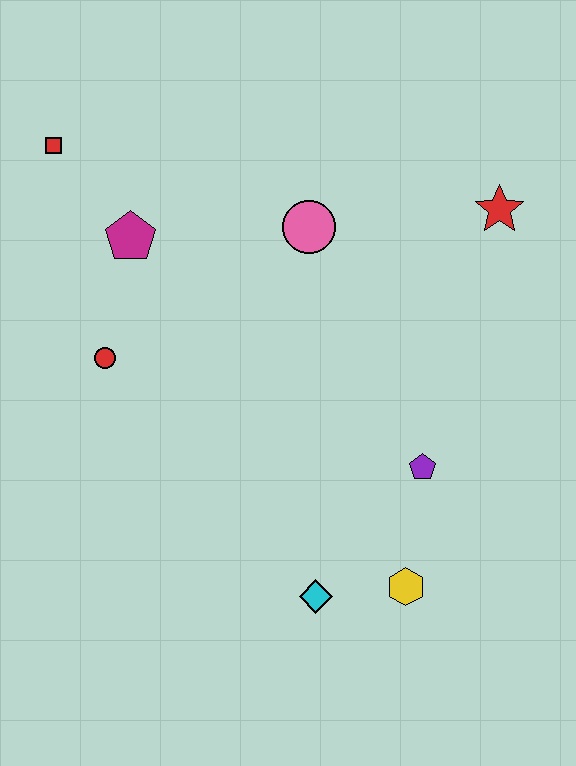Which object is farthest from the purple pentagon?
The red square is farthest from the purple pentagon.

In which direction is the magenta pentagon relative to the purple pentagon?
The magenta pentagon is to the left of the purple pentagon.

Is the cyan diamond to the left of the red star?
Yes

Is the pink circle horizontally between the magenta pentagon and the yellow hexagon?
Yes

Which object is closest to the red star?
The pink circle is closest to the red star.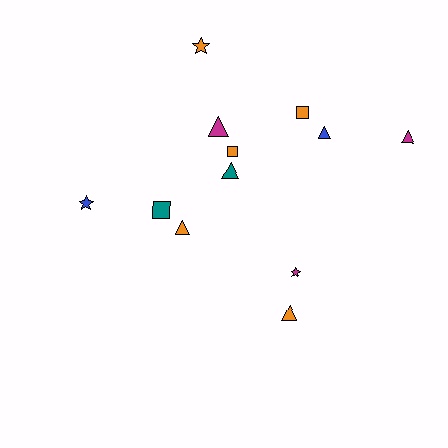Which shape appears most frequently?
Triangle, with 6 objects.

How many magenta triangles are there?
There are 2 magenta triangles.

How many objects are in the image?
There are 12 objects.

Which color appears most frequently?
Orange, with 5 objects.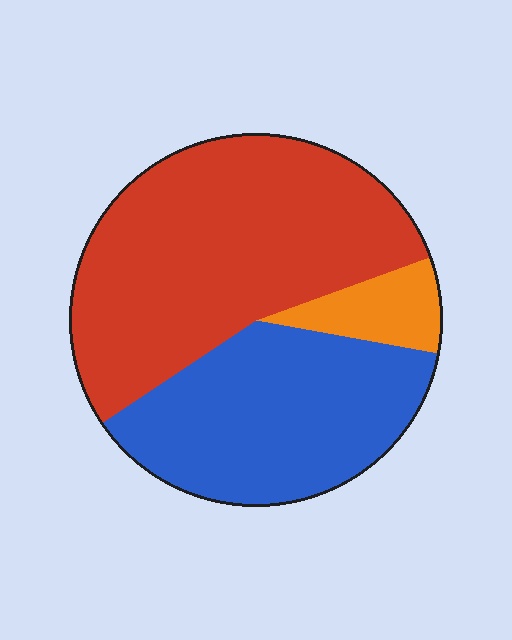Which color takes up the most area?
Red, at roughly 55%.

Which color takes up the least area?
Orange, at roughly 10%.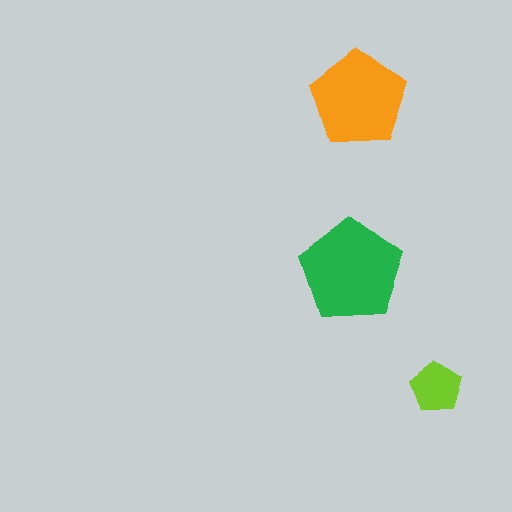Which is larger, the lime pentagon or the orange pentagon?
The orange one.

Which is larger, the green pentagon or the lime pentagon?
The green one.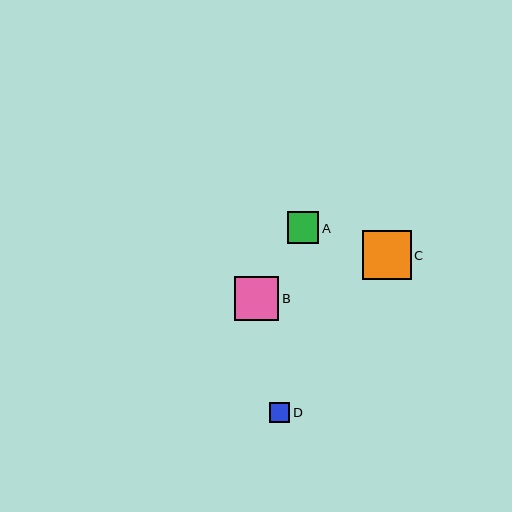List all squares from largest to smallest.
From largest to smallest: C, B, A, D.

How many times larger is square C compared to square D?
Square C is approximately 2.4 times the size of square D.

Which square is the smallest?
Square D is the smallest with a size of approximately 20 pixels.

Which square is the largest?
Square C is the largest with a size of approximately 49 pixels.